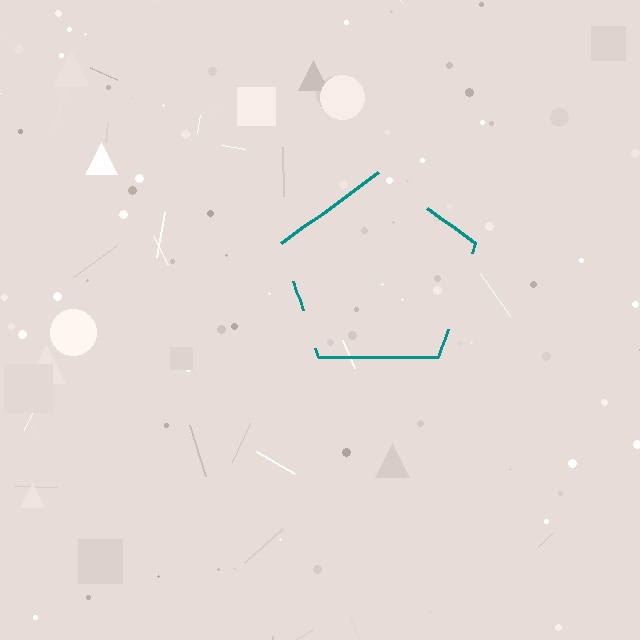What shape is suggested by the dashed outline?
The dashed outline suggests a pentagon.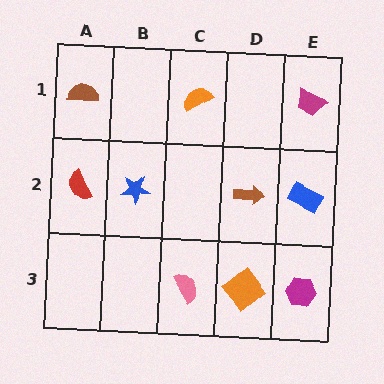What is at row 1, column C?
An orange semicircle.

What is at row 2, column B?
A blue star.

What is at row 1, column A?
A brown semicircle.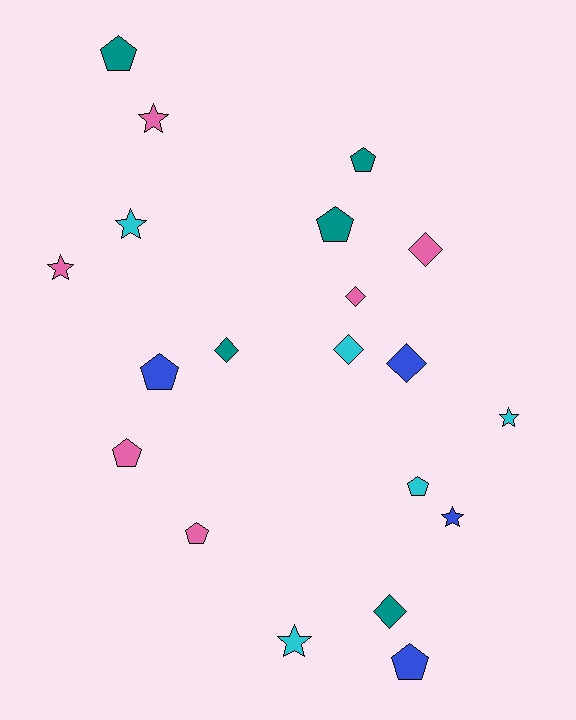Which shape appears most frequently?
Pentagon, with 8 objects.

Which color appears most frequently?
Pink, with 6 objects.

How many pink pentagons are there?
There are 2 pink pentagons.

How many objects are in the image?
There are 20 objects.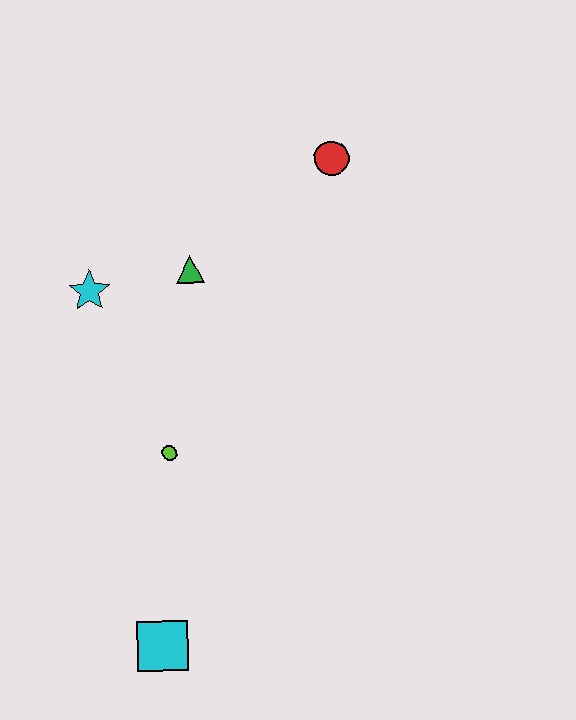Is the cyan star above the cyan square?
Yes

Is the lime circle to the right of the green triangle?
No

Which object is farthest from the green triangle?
The cyan square is farthest from the green triangle.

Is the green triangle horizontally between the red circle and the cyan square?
Yes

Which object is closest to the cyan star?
The green triangle is closest to the cyan star.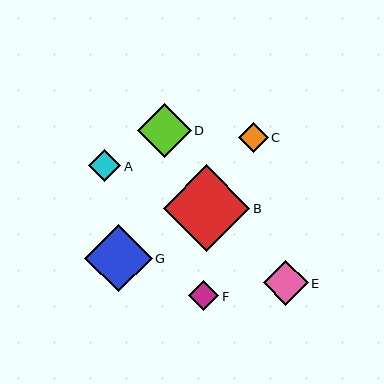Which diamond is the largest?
Diamond B is the largest with a size of approximately 87 pixels.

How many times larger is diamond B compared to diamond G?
Diamond B is approximately 1.3 times the size of diamond G.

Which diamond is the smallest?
Diamond C is the smallest with a size of approximately 30 pixels.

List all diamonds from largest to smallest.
From largest to smallest: B, G, D, E, A, F, C.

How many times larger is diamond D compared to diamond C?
Diamond D is approximately 1.8 times the size of diamond C.